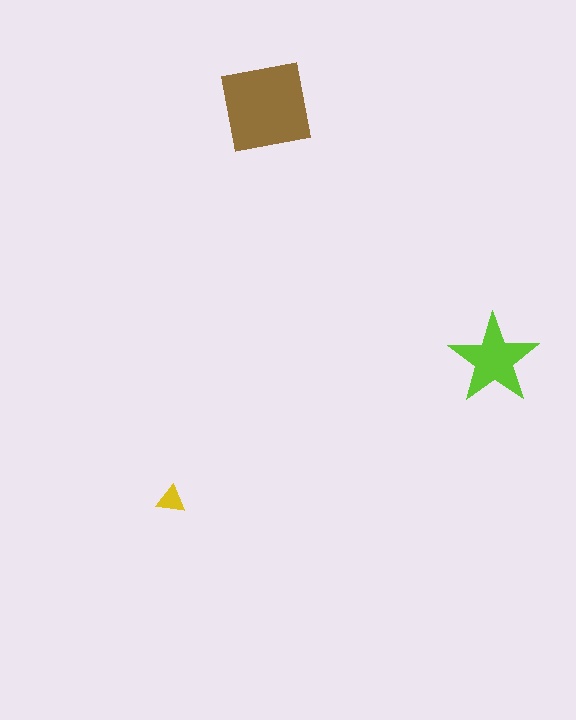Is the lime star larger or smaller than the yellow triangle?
Larger.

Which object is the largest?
The brown square.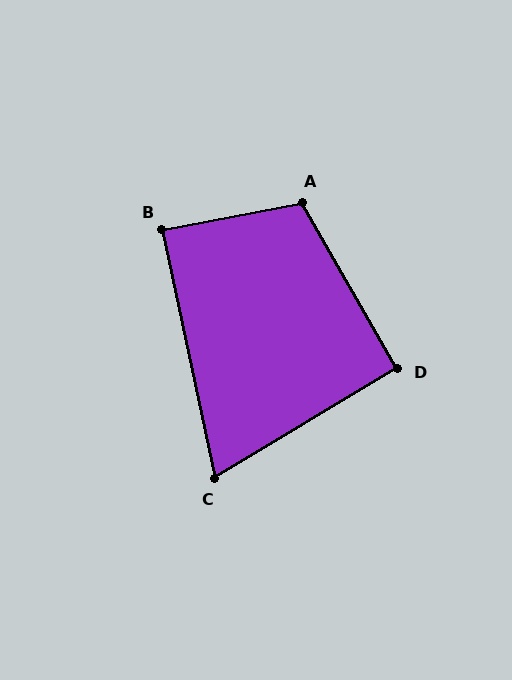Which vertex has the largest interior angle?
A, at approximately 109 degrees.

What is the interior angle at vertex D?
Approximately 91 degrees (approximately right).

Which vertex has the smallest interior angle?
C, at approximately 71 degrees.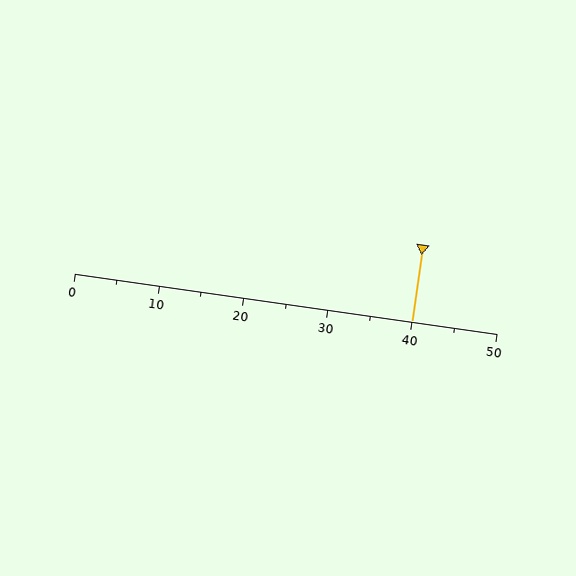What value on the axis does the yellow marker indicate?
The marker indicates approximately 40.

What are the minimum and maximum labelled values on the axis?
The axis runs from 0 to 50.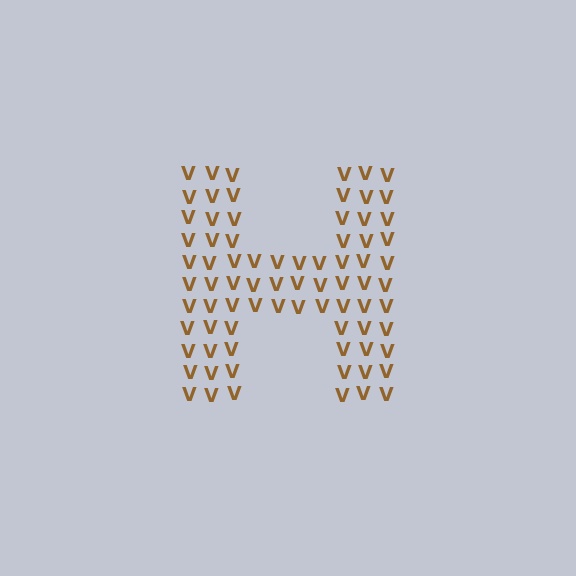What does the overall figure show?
The overall figure shows the letter H.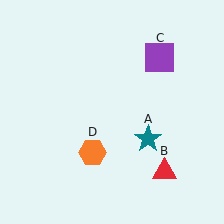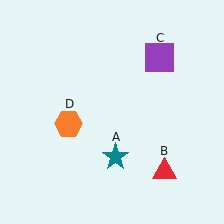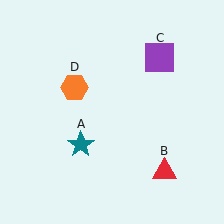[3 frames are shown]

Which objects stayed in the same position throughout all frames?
Red triangle (object B) and purple square (object C) remained stationary.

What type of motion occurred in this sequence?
The teal star (object A), orange hexagon (object D) rotated clockwise around the center of the scene.